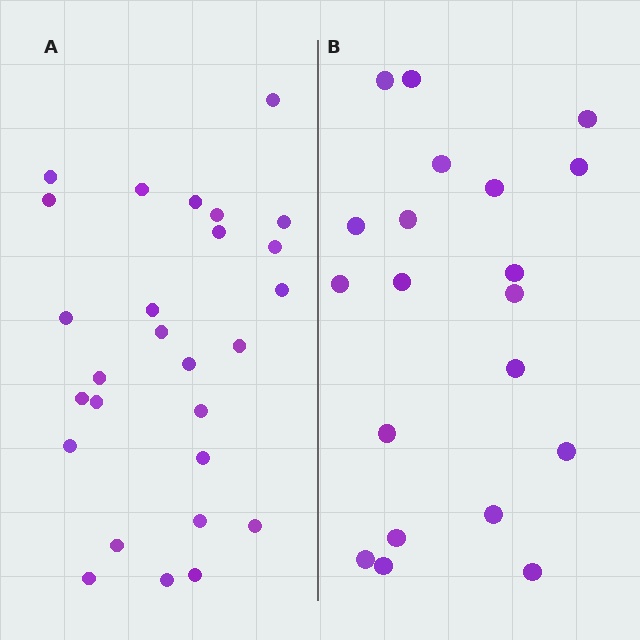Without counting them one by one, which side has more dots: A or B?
Region A (the left region) has more dots.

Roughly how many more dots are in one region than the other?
Region A has roughly 8 or so more dots than region B.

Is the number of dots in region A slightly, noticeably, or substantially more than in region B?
Region A has noticeably more, but not dramatically so. The ratio is roughly 1.4 to 1.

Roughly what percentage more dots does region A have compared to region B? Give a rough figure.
About 35% more.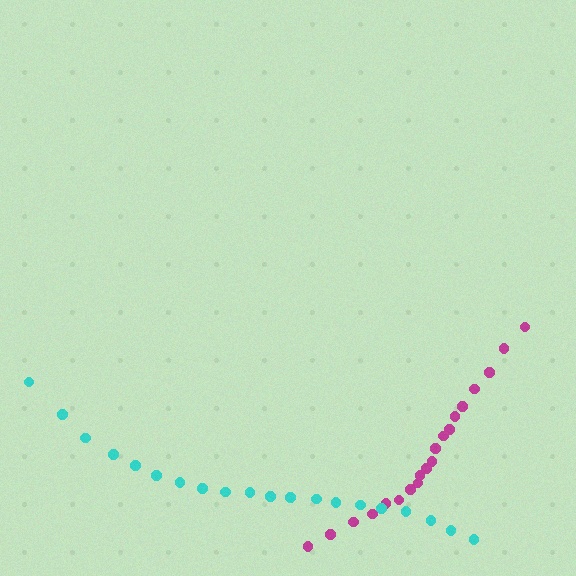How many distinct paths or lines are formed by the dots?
There are 2 distinct paths.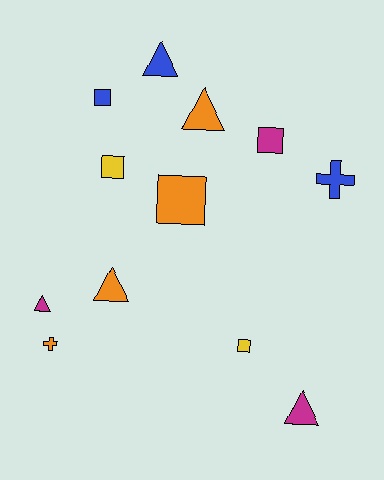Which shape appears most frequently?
Square, with 5 objects.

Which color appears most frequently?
Orange, with 4 objects.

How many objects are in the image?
There are 12 objects.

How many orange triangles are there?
There are 2 orange triangles.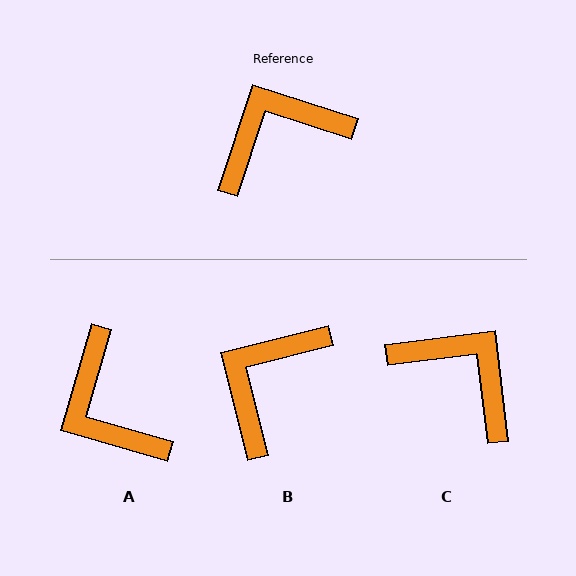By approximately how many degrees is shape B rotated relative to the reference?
Approximately 32 degrees counter-clockwise.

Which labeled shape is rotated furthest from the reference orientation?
A, about 92 degrees away.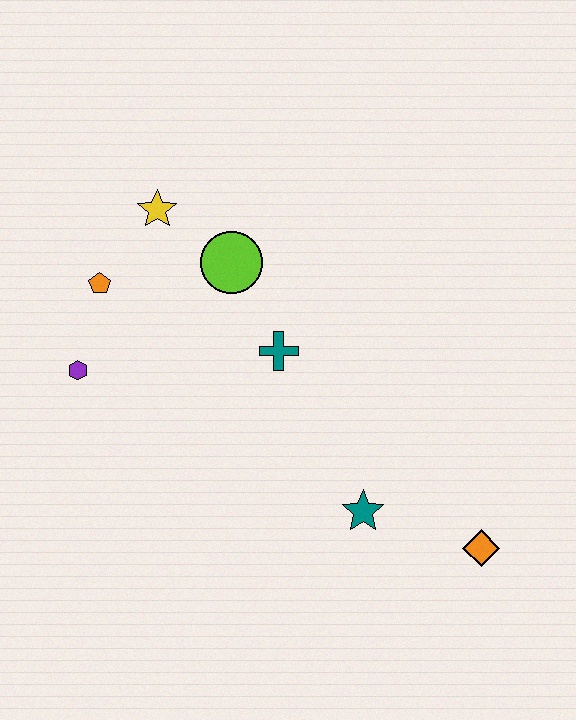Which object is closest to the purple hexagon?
The orange pentagon is closest to the purple hexagon.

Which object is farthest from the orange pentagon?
The orange diamond is farthest from the orange pentagon.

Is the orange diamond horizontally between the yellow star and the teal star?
No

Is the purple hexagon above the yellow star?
No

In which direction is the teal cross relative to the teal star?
The teal cross is above the teal star.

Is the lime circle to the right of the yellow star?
Yes